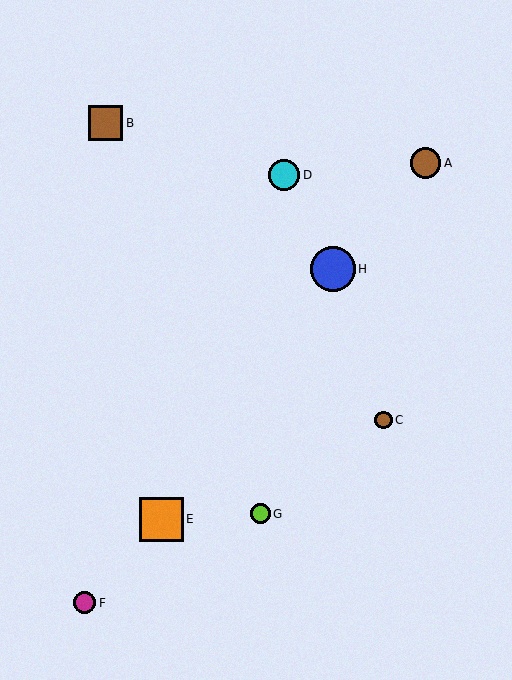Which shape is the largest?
The blue circle (labeled H) is the largest.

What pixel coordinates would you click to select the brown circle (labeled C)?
Click at (383, 420) to select the brown circle C.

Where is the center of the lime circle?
The center of the lime circle is at (260, 514).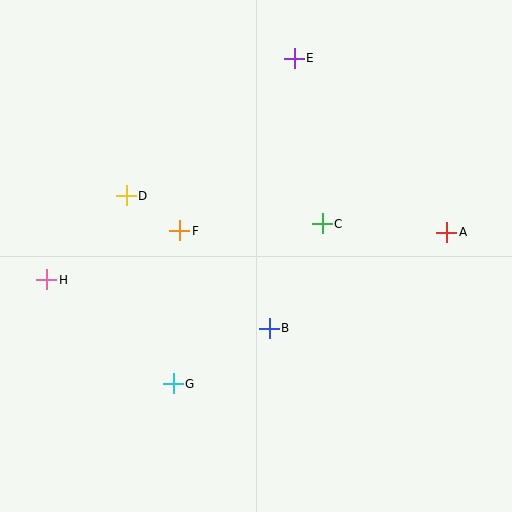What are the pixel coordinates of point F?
Point F is at (180, 231).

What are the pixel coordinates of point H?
Point H is at (47, 280).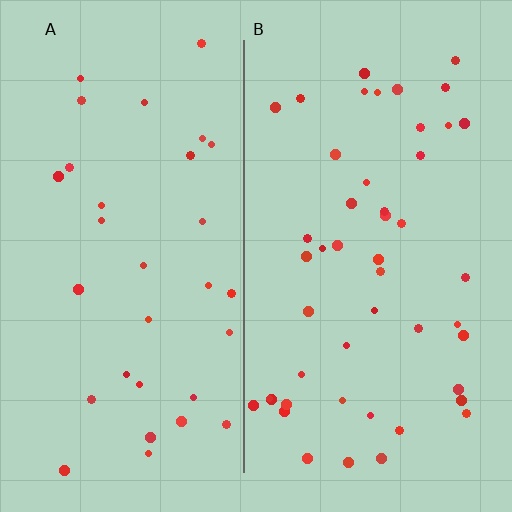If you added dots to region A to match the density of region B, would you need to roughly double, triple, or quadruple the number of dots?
Approximately double.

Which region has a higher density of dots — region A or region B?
B (the right).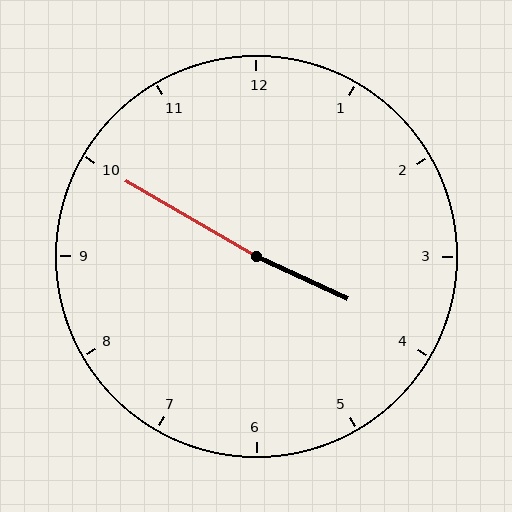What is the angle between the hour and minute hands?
Approximately 175 degrees.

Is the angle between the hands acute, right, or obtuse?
It is obtuse.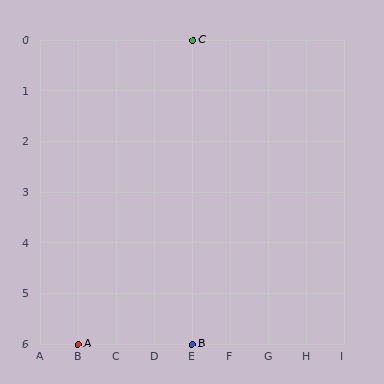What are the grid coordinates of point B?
Point B is at grid coordinates (E, 6).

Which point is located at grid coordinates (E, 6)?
Point B is at (E, 6).